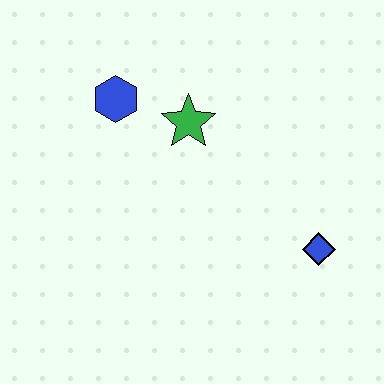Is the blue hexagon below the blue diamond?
No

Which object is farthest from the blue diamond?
The blue hexagon is farthest from the blue diamond.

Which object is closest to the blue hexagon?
The green star is closest to the blue hexagon.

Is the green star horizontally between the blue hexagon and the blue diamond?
Yes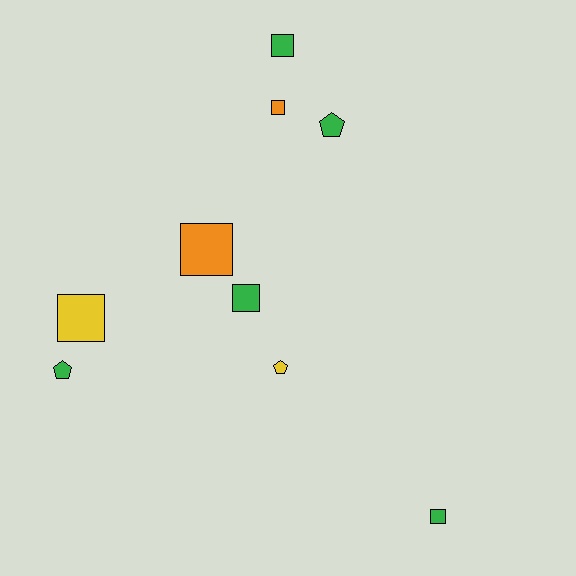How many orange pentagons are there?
There are no orange pentagons.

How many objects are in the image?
There are 9 objects.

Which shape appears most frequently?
Square, with 6 objects.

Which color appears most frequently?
Green, with 5 objects.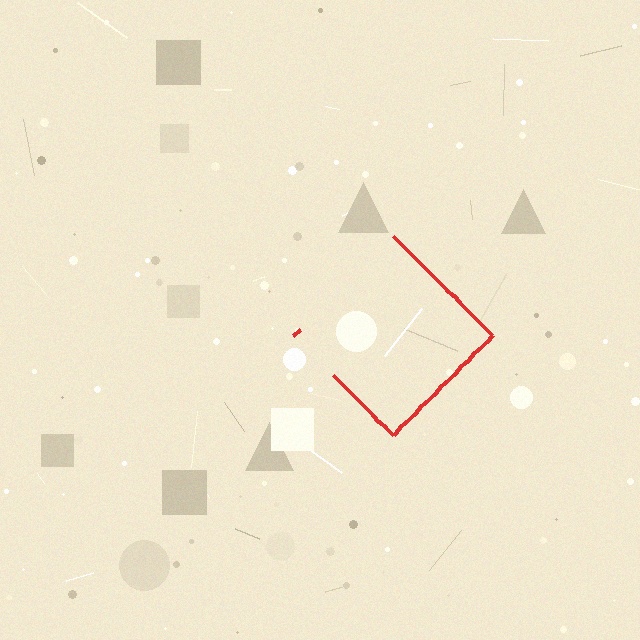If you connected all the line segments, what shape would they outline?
They would outline a diamond.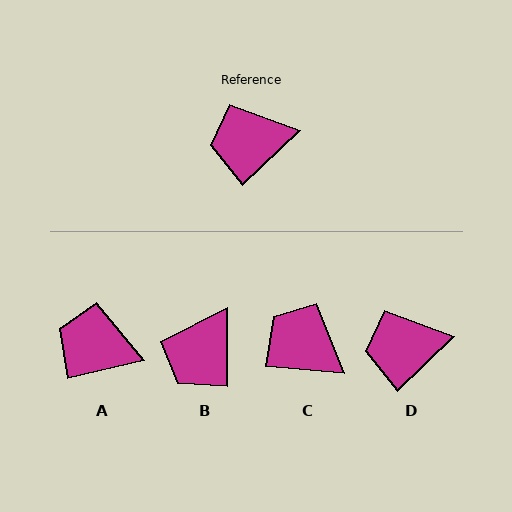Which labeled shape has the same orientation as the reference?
D.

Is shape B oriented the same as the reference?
No, it is off by about 47 degrees.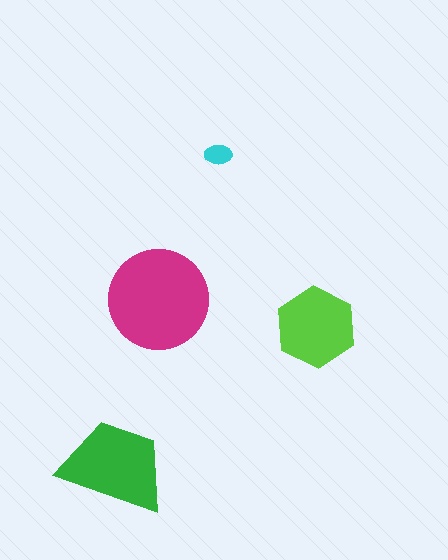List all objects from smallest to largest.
The cyan ellipse, the lime hexagon, the green trapezoid, the magenta circle.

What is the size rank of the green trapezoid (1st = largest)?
2nd.